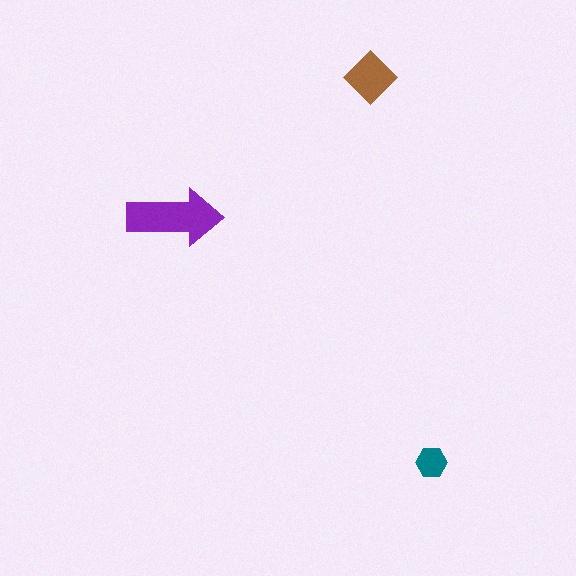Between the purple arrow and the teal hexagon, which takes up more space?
The purple arrow.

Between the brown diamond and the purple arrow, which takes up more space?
The purple arrow.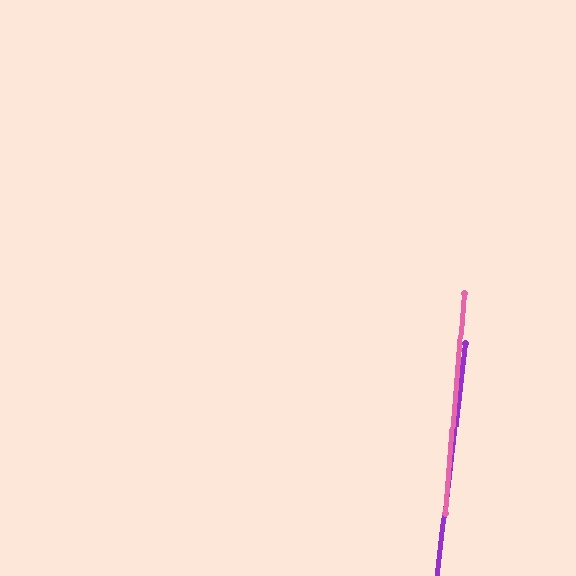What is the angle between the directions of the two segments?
Approximately 2 degrees.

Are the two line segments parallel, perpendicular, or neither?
Parallel — their directions differ by only 1.9°.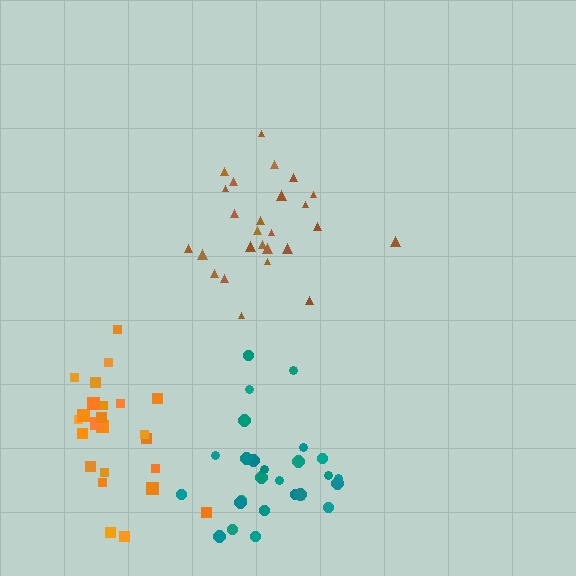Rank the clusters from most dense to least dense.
teal, orange, brown.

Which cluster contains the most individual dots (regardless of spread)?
Teal (27).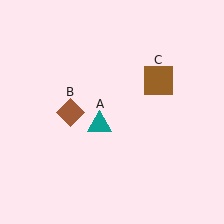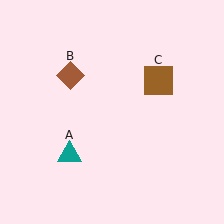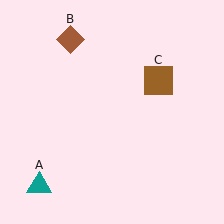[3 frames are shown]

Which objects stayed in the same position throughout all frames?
Brown square (object C) remained stationary.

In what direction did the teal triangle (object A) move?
The teal triangle (object A) moved down and to the left.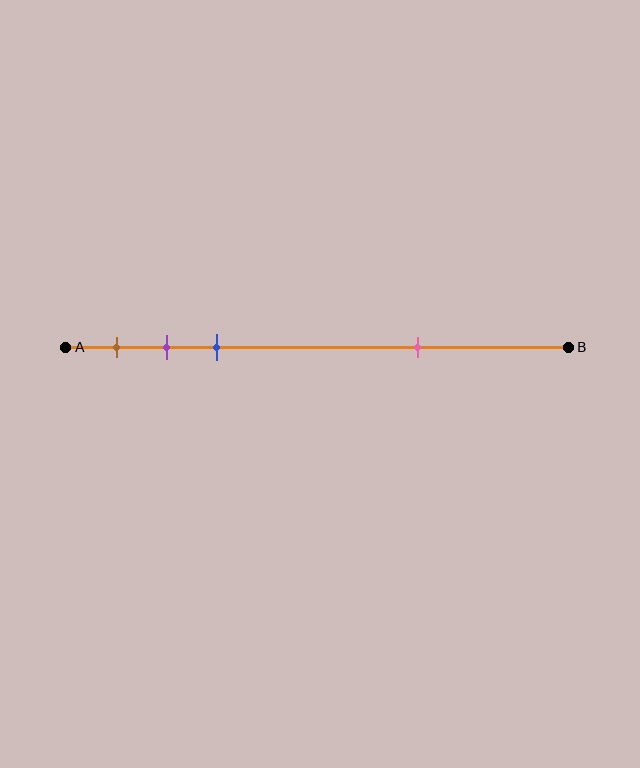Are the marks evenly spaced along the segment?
No, the marks are not evenly spaced.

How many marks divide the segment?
There are 4 marks dividing the segment.